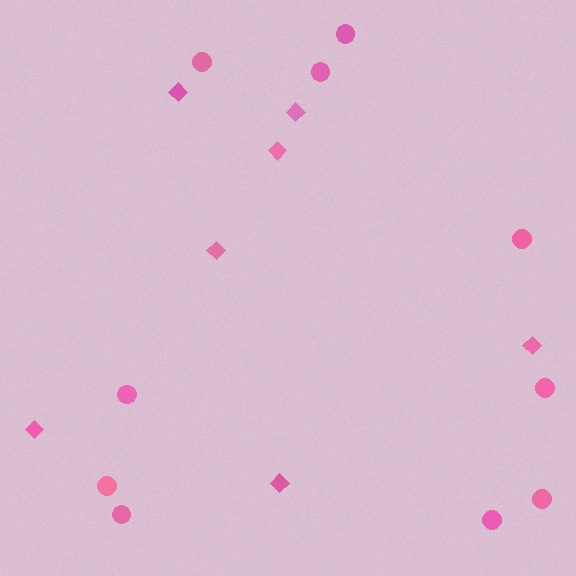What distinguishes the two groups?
There are 2 groups: one group of diamonds (7) and one group of circles (10).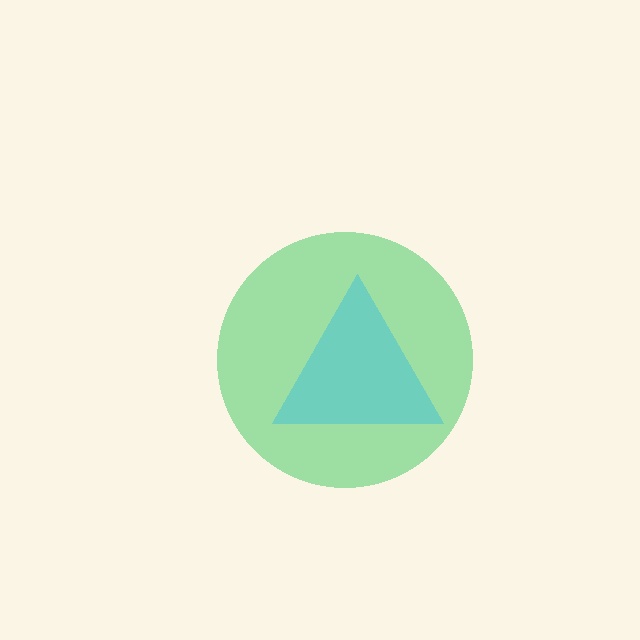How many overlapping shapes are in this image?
There are 2 overlapping shapes in the image.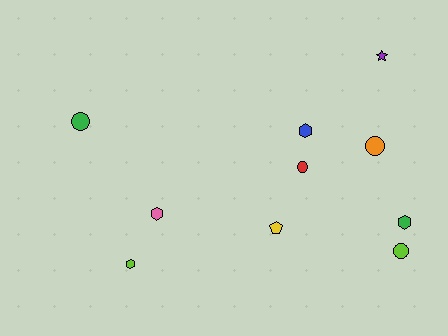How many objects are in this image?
There are 10 objects.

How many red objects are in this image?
There is 1 red object.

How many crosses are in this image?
There are no crosses.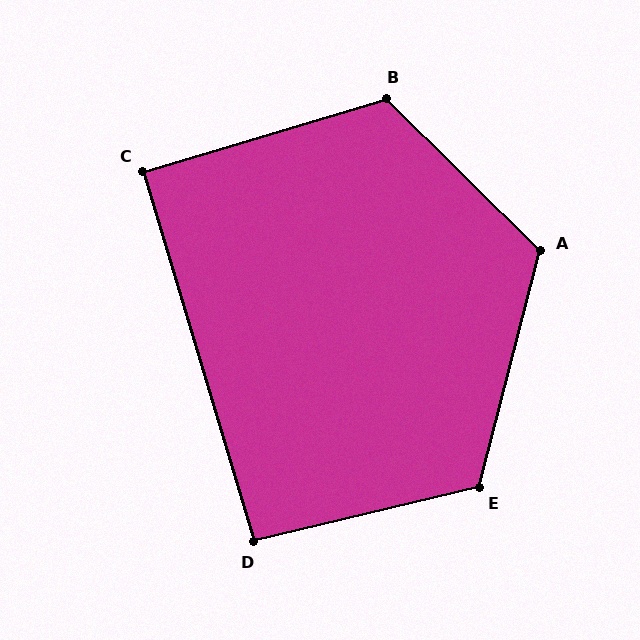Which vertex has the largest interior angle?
A, at approximately 120 degrees.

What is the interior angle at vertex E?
Approximately 118 degrees (obtuse).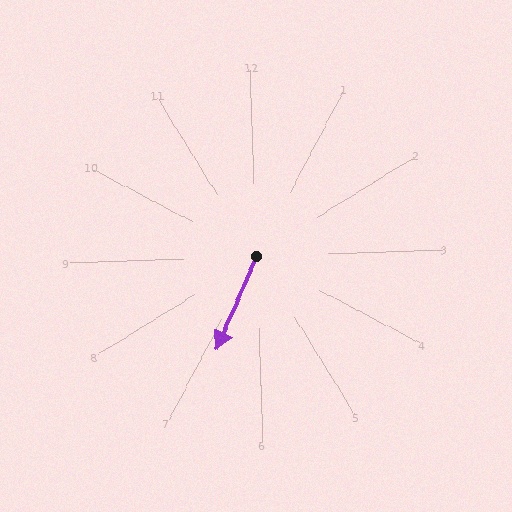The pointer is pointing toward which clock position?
Roughly 7 o'clock.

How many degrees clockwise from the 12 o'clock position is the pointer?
Approximately 205 degrees.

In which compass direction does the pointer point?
Southwest.